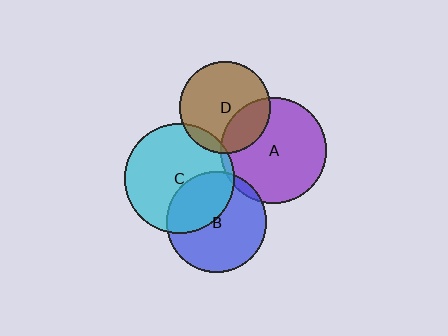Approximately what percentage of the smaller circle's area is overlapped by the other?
Approximately 35%.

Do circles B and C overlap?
Yes.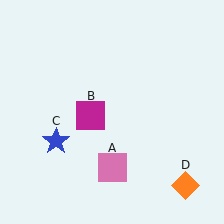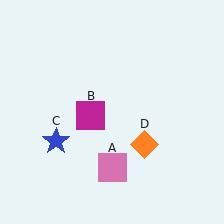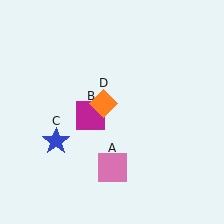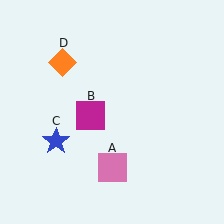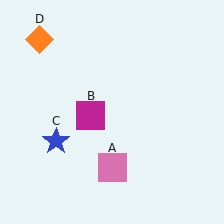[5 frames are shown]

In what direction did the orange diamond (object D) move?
The orange diamond (object D) moved up and to the left.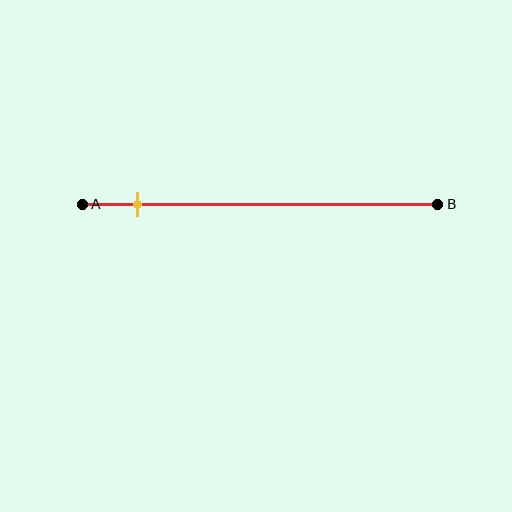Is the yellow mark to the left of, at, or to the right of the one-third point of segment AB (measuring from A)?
The yellow mark is to the left of the one-third point of segment AB.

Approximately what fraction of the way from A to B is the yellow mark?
The yellow mark is approximately 15% of the way from A to B.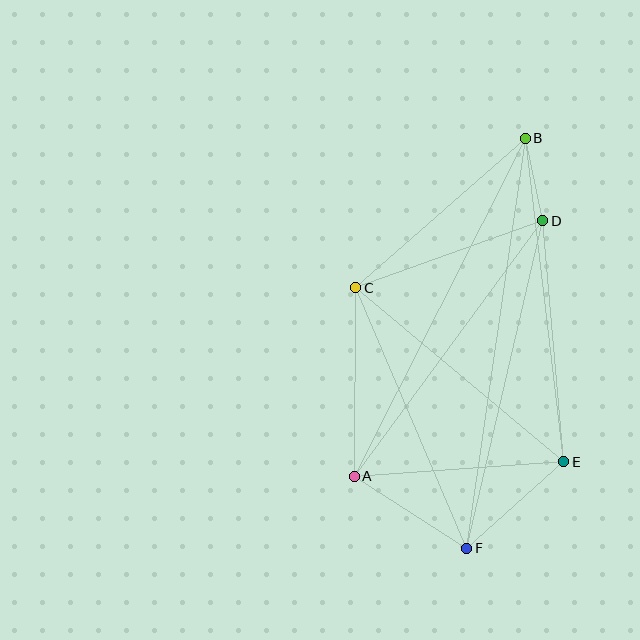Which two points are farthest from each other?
Points B and F are farthest from each other.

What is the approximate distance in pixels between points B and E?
The distance between B and E is approximately 326 pixels.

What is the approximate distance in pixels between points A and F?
The distance between A and F is approximately 133 pixels.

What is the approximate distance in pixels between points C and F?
The distance between C and F is approximately 283 pixels.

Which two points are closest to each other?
Points B and D are closest to each other.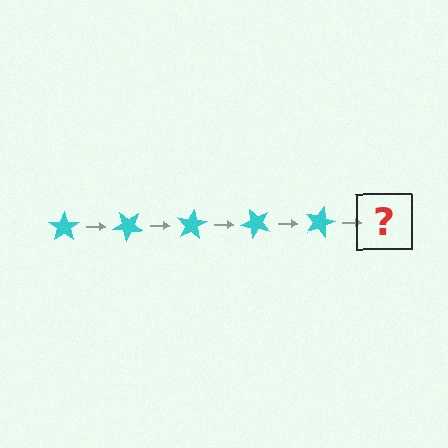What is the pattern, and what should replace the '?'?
The pattern is that the star rotates 40 degrees each step. The '?' should be a cyan star rotated 200 degrees.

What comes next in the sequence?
The next element should be a cyan star rotated 200 degrees.